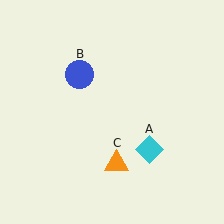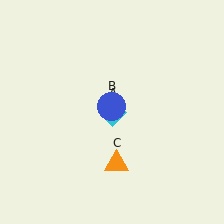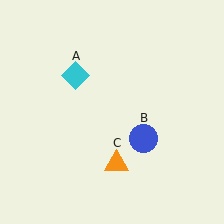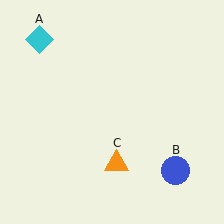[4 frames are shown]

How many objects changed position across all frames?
2 objects changed position: cyan diamond (object A), blue circle (object B).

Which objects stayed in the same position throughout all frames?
Orange triangle (object C) remained stationary.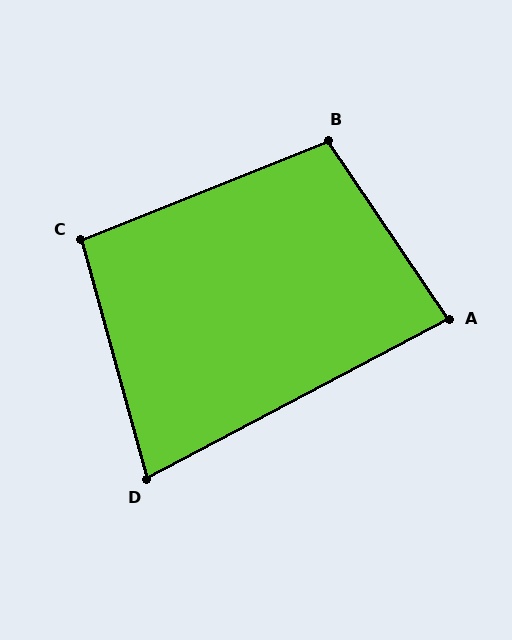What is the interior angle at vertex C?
Approximately 96 degrees (obtuse).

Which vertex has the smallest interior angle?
D, at approximately 78 degrees.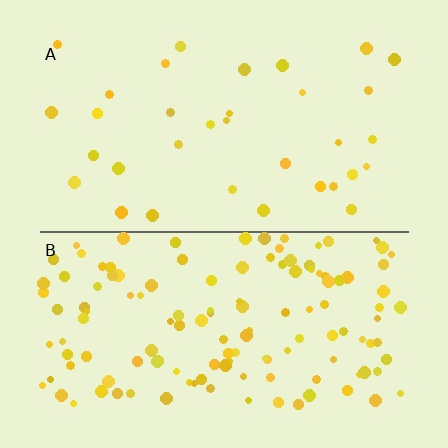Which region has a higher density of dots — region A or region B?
B (the bottom).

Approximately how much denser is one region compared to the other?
Approximately 3.9× — region B over region A.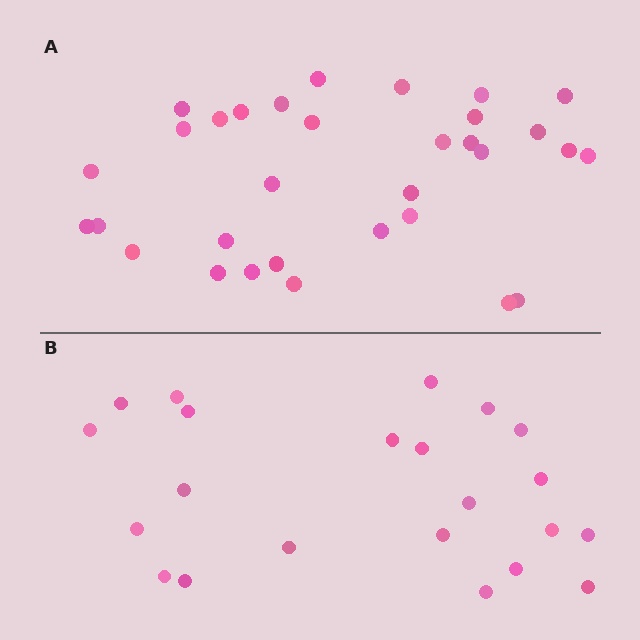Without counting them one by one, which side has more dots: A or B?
Region A (the top region) has more dots.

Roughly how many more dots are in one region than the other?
Region A has roughly 10 or so more dots than region B.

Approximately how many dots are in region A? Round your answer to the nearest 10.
About 30 dots. (The exact count is 32, which rounds to 30.)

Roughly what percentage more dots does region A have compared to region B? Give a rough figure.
About 45% more.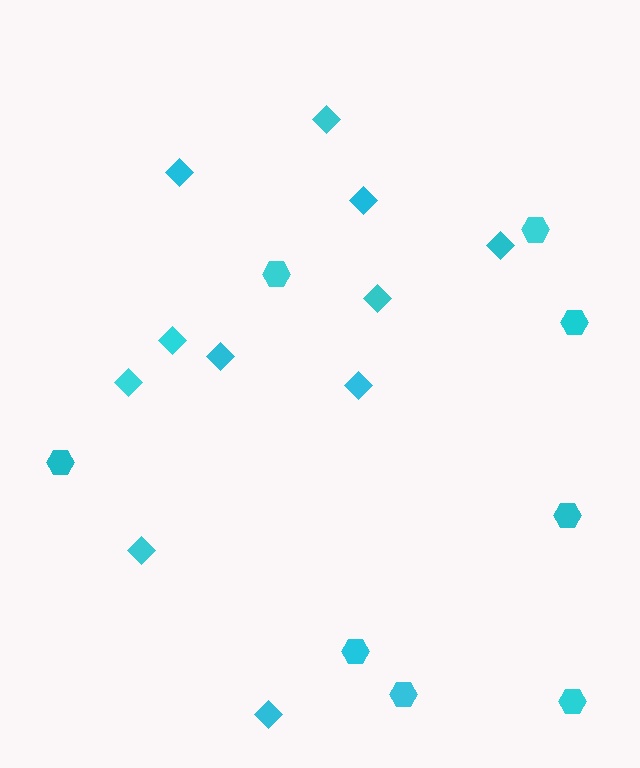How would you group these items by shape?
There are 2 groups: one group of diamonds (11) and one group of hexagons (8).